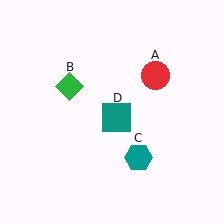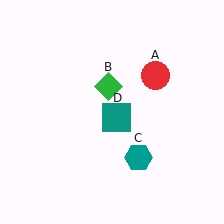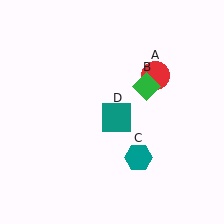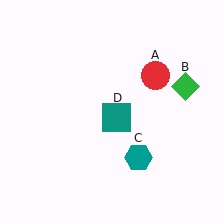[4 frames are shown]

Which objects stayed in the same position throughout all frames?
Red circle (object A) and teal hexagon (object C) and teal square (object D) remained stationary.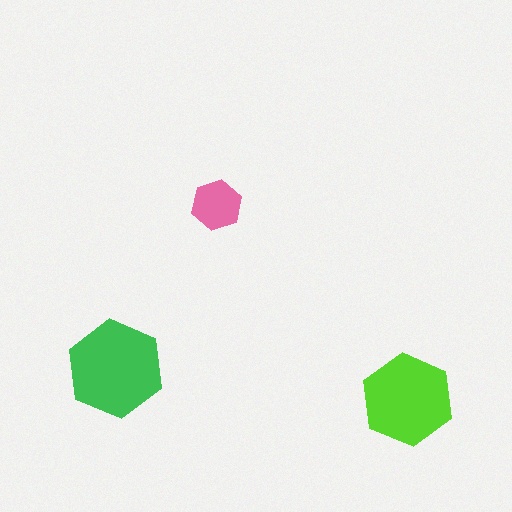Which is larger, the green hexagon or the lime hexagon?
The green one.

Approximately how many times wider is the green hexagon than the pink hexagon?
About 2 times wider.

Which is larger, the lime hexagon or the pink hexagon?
The lime one.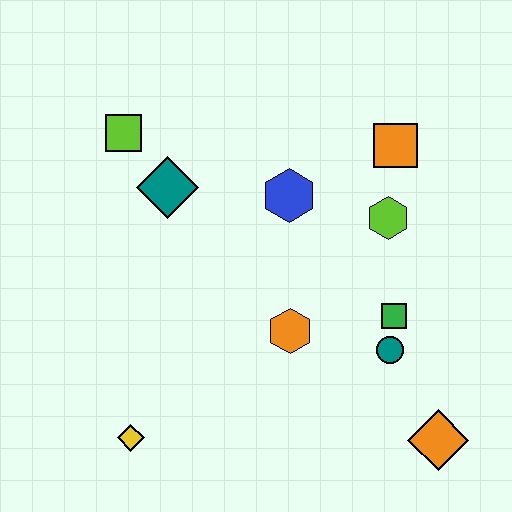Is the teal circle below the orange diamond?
No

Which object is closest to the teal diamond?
The lime square is closest to the teal diamond.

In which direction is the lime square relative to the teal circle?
The lime square is to the left of the teal circle.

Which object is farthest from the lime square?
The orange diamond is farthest from the lime square.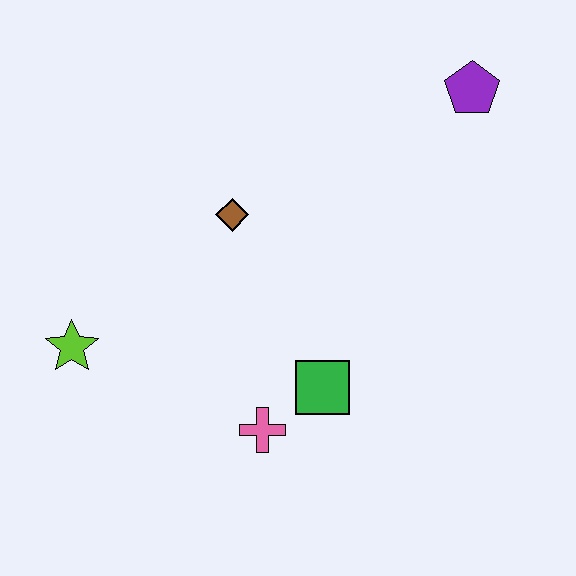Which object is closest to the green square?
The pink cross is closest to the green square.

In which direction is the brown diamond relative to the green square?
The brown diamond is above the green square.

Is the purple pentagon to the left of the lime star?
No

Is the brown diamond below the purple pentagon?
Yes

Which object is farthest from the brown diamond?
The purple pentagon is farthest from the brown diamond.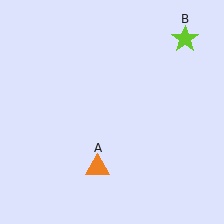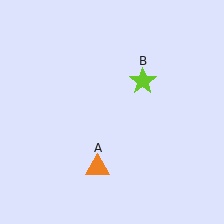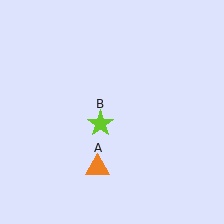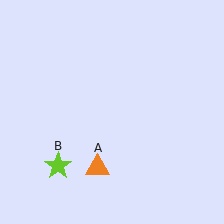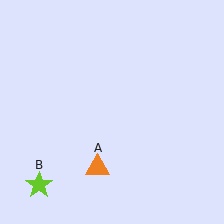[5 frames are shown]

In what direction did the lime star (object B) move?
The lime star (object B) moved down and to the left.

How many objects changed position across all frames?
1 object changed position: lime star (object B).